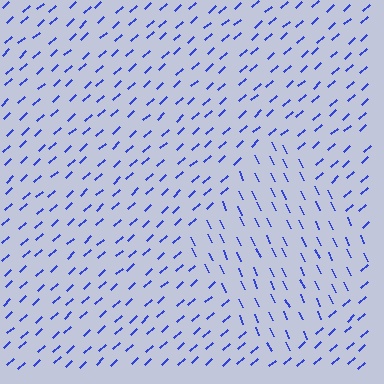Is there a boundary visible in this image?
Yes, there is a texture boundary formed by a change in line orientation.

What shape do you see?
I see a diamond.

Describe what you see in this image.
The image is filled with small blue line segments. A diamond region in the image has lines oriented differently from the surrounding lines, creating a visible texture boundary.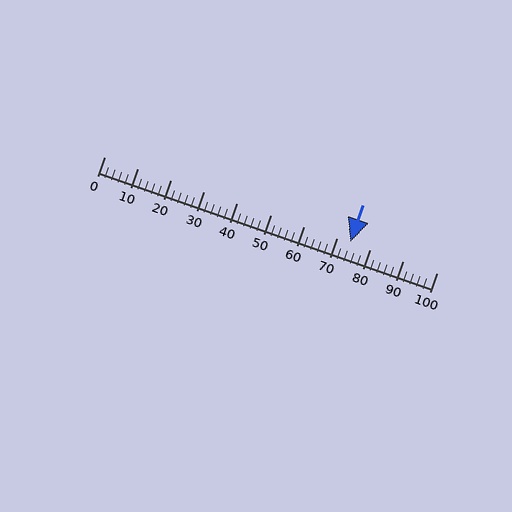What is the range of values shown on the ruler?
The ruler shows values from 0 to 100.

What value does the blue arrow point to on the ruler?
The blue arrow points to approximately 74.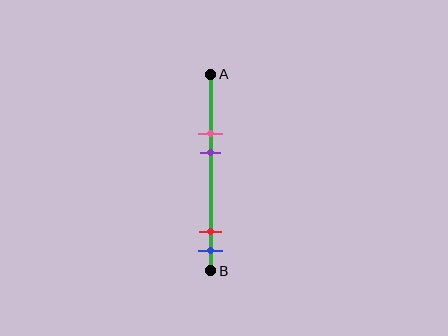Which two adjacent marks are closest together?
The red and blue marks are the closest adjacent pair.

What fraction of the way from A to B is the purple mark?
The purple mark is approximately 40% (0.4) of the way from A to B.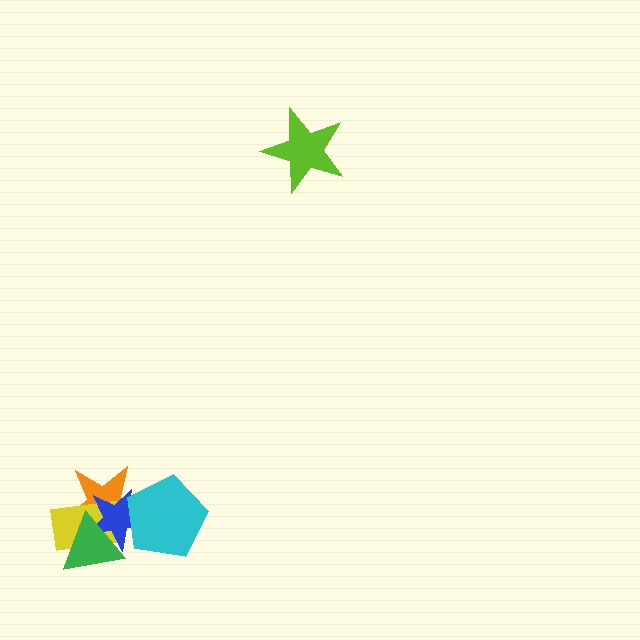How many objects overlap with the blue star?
4 objects overlap with the blue star.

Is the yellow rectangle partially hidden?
Yes, it is partially covered by another shape.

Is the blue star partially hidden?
Yes, it is partially covered by another shape.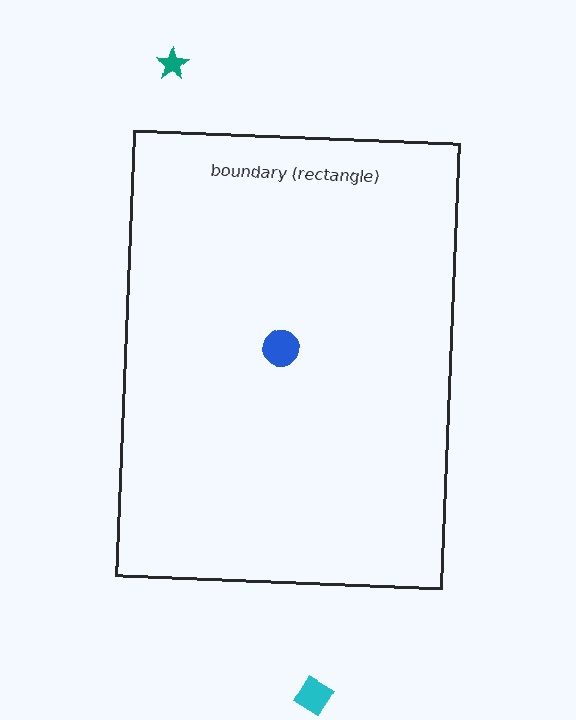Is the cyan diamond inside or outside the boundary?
Outside.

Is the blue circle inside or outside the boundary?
Inside.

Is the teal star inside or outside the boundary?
Outside.